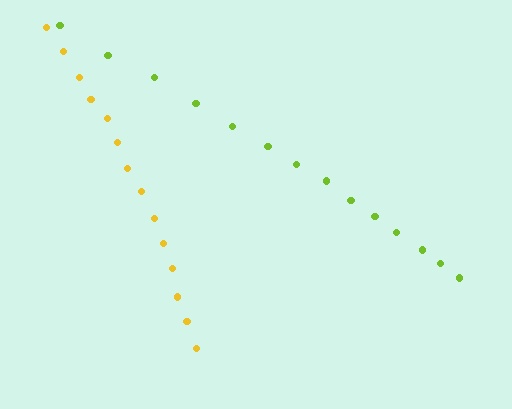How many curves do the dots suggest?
There are 2 distinct paths.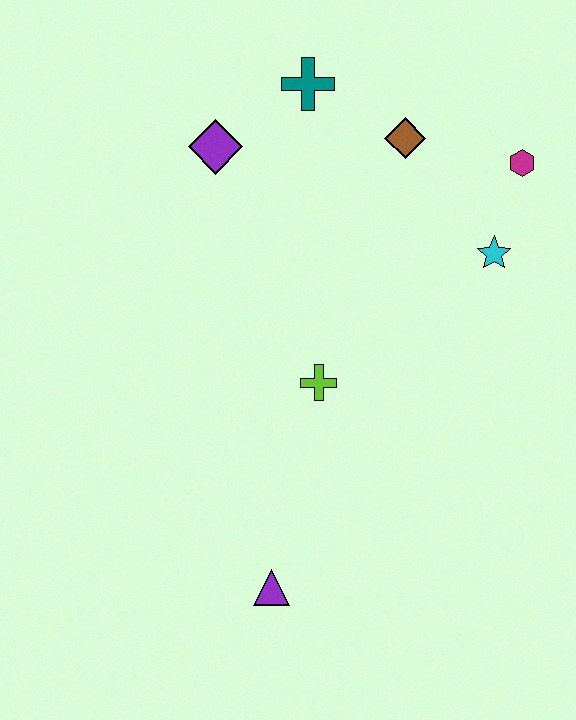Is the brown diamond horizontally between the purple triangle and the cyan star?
Yes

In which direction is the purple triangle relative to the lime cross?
The purple triangle is below the lime cross.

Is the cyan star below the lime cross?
No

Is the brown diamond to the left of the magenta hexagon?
Yes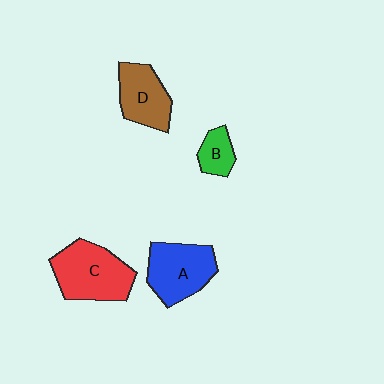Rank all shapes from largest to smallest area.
From largest to smallest: C (red), A (blue), D (brown), B (green).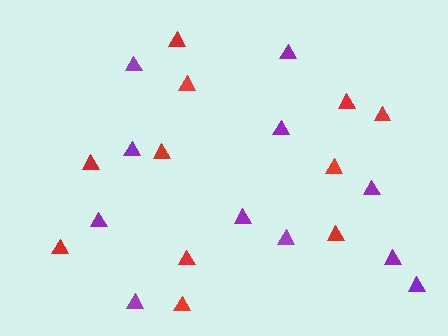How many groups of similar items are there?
There are 2 groups: one group of purple triangles (11) and one group of red triangles (11).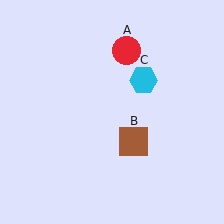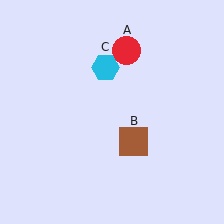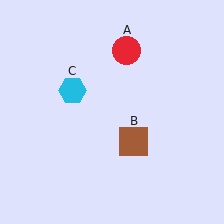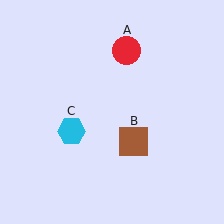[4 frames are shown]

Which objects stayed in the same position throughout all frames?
Red circle (object A) and brown square (object B) remained stationary.